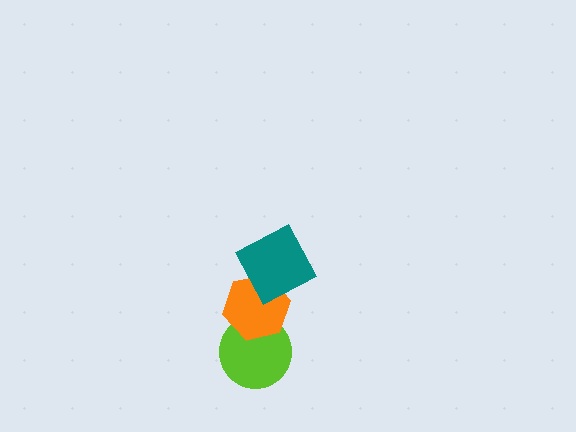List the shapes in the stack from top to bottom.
From top to bottom: the teal square, the orange hexagon, the lime circle.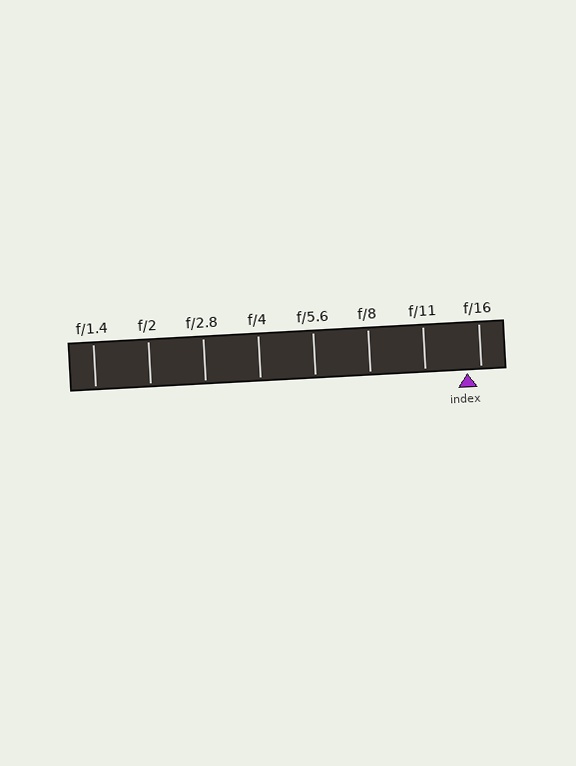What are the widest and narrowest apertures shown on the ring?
The widest aperture shown is f/1.4 and the narrowest is f/16.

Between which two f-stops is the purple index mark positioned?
The index mark is between f/11 and f/16.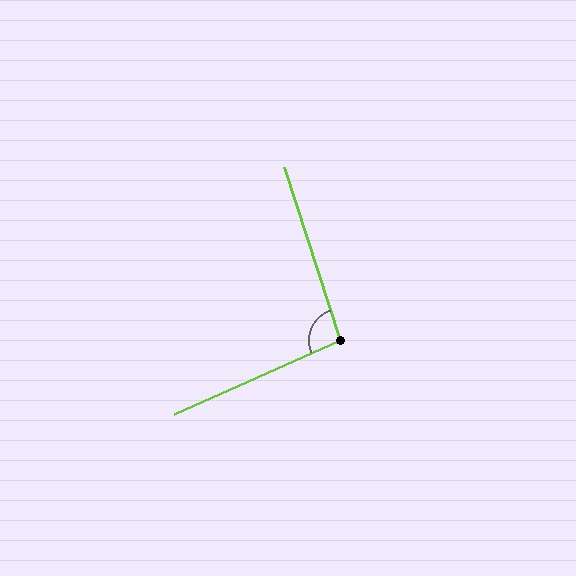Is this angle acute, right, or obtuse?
It is obtuse.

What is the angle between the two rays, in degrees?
Approximately 96 degrees.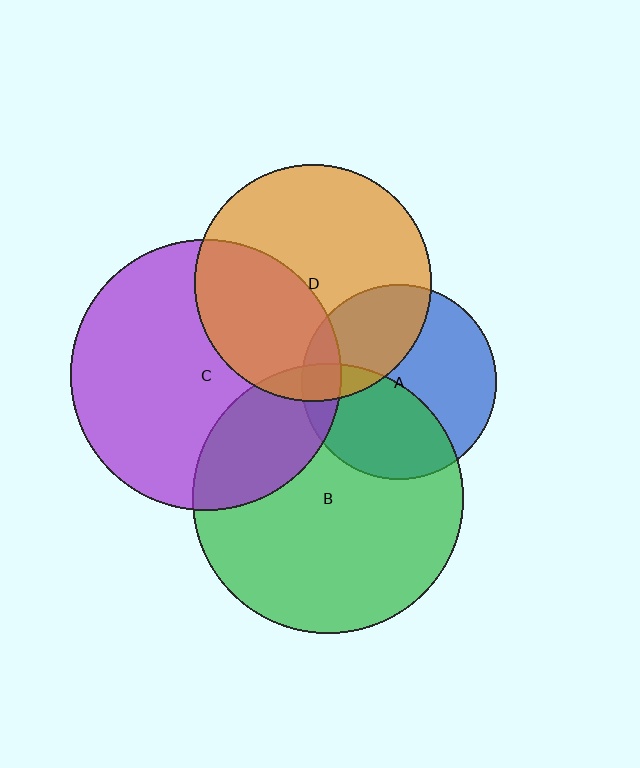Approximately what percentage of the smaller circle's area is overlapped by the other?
Approximately 40%.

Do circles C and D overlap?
Yes.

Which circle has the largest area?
Circle C (purple).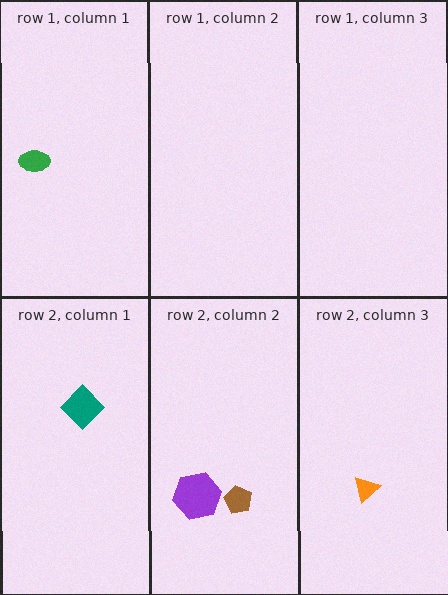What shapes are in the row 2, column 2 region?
The purple hexagon, the brown pentagon.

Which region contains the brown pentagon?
The row 2, column 2 region.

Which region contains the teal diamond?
The row 2, column 1 region.